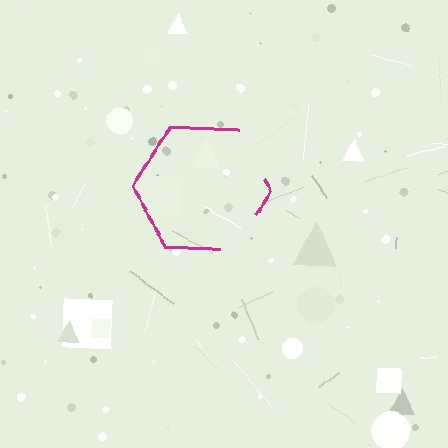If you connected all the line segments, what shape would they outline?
They would outline a hexagon.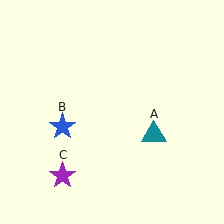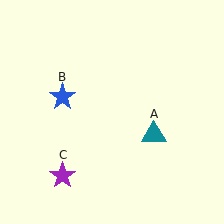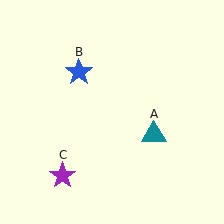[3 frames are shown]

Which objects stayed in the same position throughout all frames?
Teal triangle (object A) and purple star (object C) remained stationary.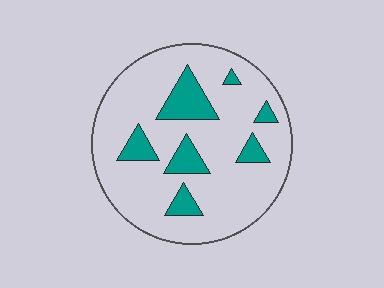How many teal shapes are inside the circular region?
7.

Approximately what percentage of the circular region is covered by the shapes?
Approximately 15%.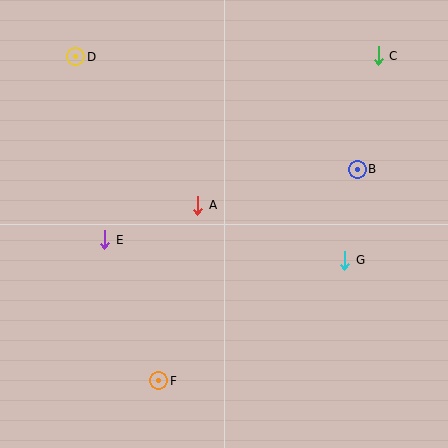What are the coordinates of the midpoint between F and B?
The midpoint between F and B is at (258, 275).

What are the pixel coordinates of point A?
Point A is at (198, 205).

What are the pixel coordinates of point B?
Point B is at (357, 169).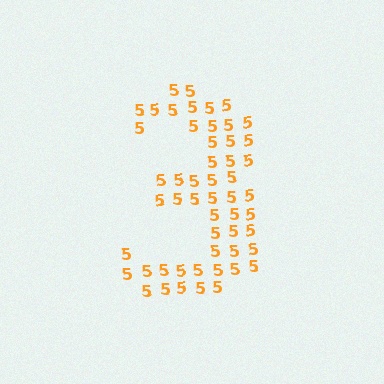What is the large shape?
The large shape is the digit 3.